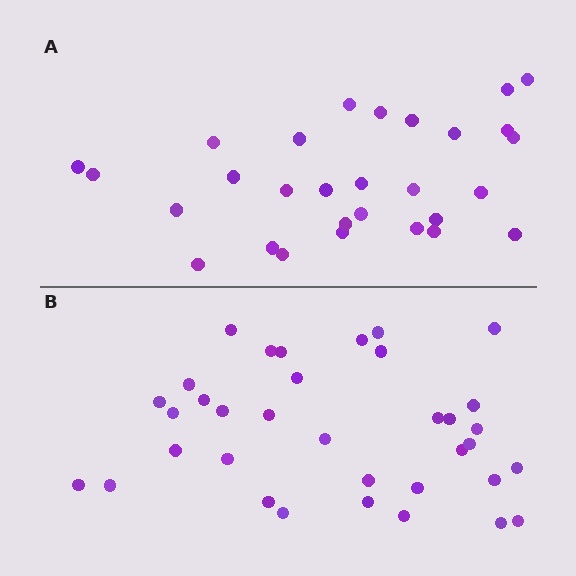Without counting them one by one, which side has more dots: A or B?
Region B (the bottom region) has more dots.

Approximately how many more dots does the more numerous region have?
Region B has about 6 more dots than region A.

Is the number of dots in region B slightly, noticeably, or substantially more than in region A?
Region B has only slightly more — the two regions are fairly close. The ratio is roughly 1.2 to 1.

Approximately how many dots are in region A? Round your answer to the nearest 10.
About 30 dots. (The exact count is 29, which rounds to 30.)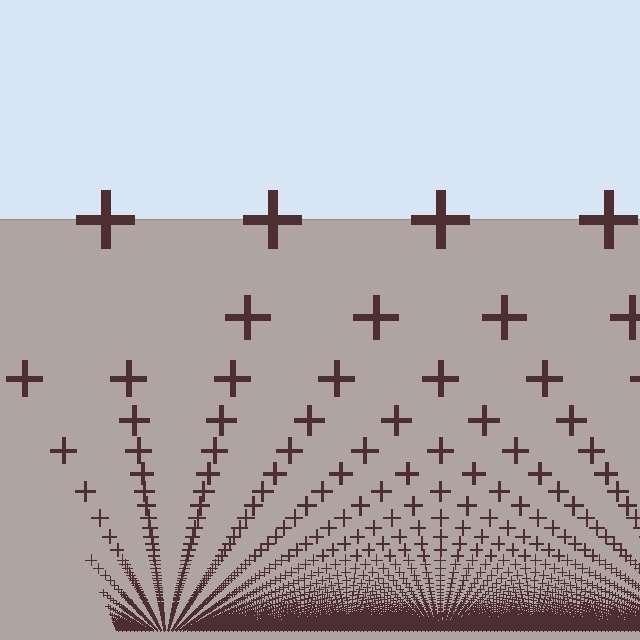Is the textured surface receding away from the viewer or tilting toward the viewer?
The surface appears to tilt toward the viewer. Texture elements get larger and sparser toward the top.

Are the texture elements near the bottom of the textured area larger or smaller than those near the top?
Smaller. The gradient is inverted — elements near the bottom are smaller and denser.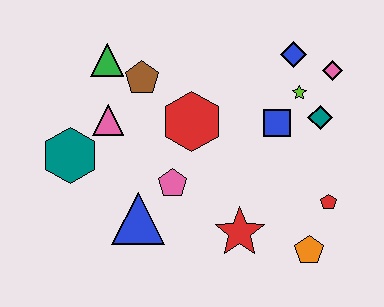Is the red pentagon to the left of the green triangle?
No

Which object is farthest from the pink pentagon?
The pink diamond is farthest from the pink pentagon.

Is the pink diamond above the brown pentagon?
Yes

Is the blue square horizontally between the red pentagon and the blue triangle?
Yes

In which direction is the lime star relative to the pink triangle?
The lime star is to the right of the pink triangle.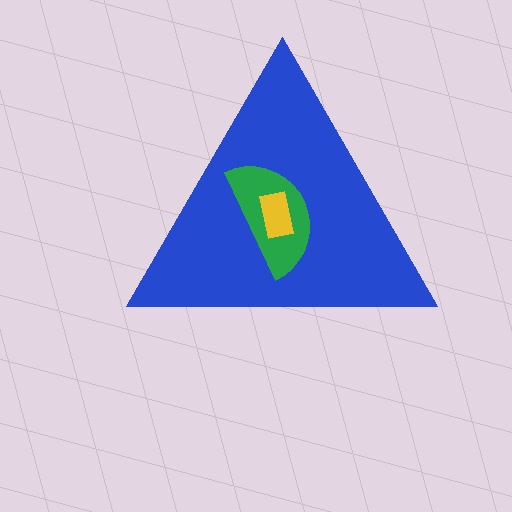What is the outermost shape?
The blue triangle.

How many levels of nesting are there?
3.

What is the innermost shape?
The yellow rectangle.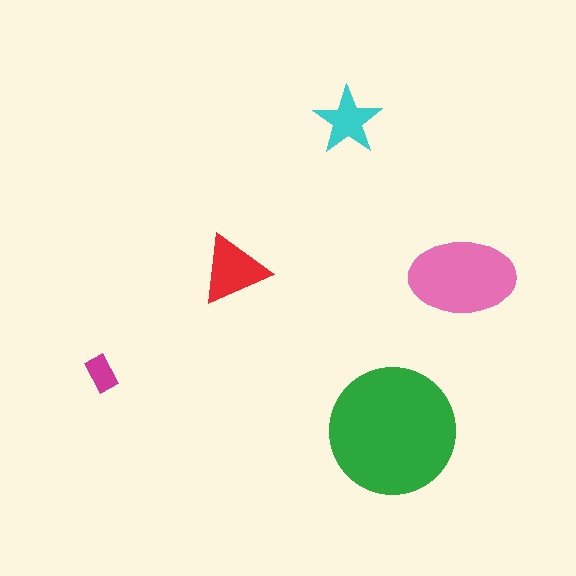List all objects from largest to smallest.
The green circle, the pink ellipse, the red triangle, the cyan star, the magenta rectangle.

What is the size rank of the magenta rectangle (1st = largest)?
5th.